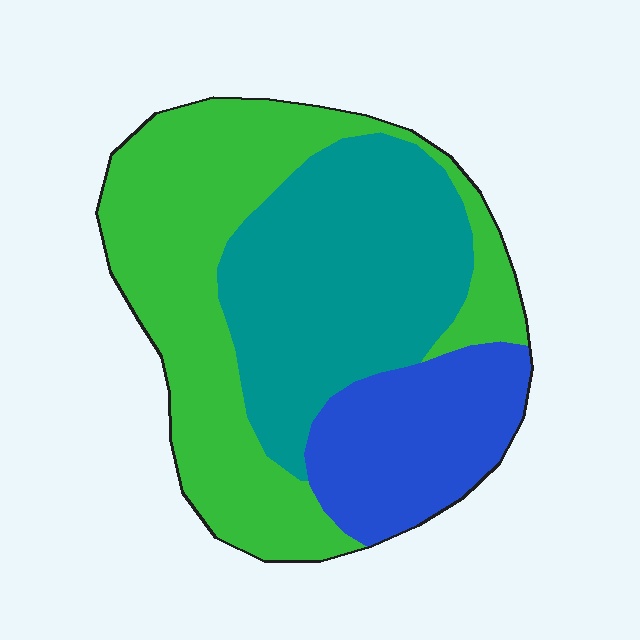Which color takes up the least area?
Blue, at roughly 20%.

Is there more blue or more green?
Green.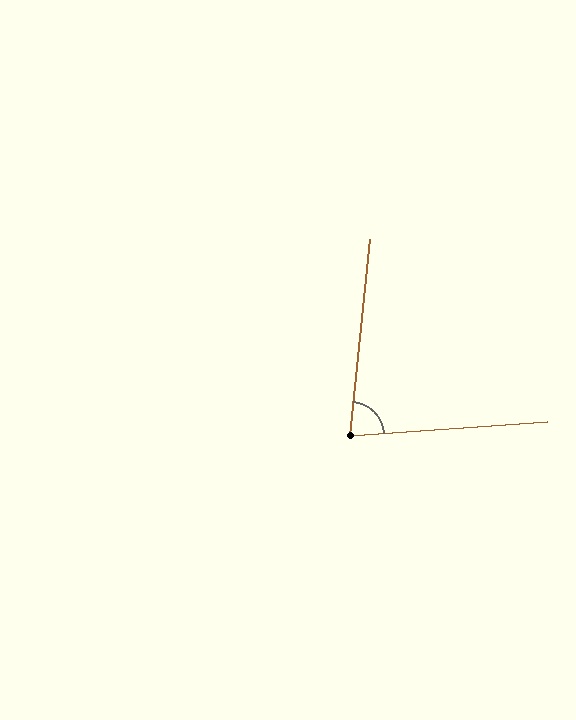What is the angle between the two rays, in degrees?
Approximately 80 degrees.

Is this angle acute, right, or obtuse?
It is acute.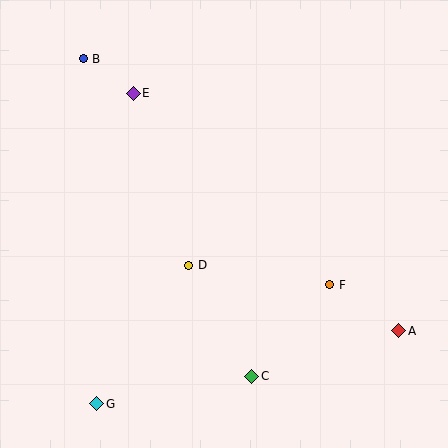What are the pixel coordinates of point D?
Point D is at (189, 265).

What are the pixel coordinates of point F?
Point F is at (330, 285).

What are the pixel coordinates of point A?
Point A is at (399, 331).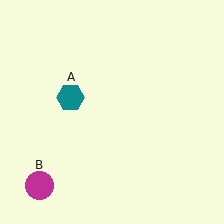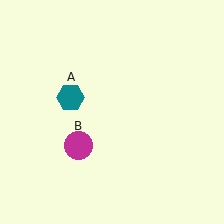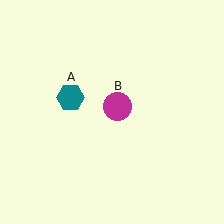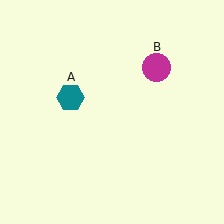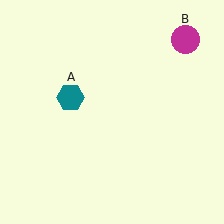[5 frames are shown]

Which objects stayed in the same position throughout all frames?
Teal hexagon (object A) remained stationary.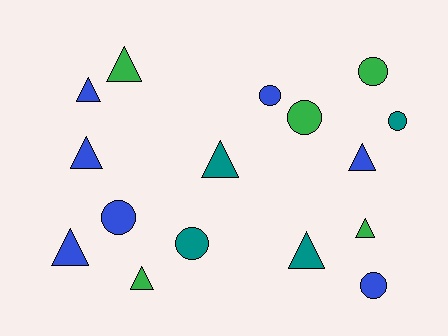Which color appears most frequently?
Blue, with 7 objects.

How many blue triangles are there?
There are 4 blue triangles.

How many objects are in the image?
There are 16 objects.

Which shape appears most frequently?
Triangle, with 9 objects.